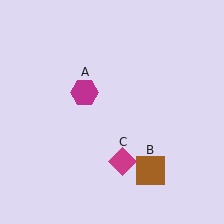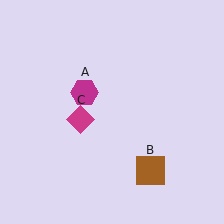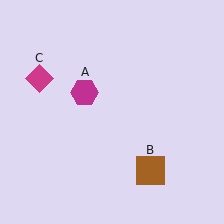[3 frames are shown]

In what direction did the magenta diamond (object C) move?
The magenta diamond (object C) moved up and to the left.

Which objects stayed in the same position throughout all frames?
Magenta hexagon (object A) and brown square (object B) remained stationary.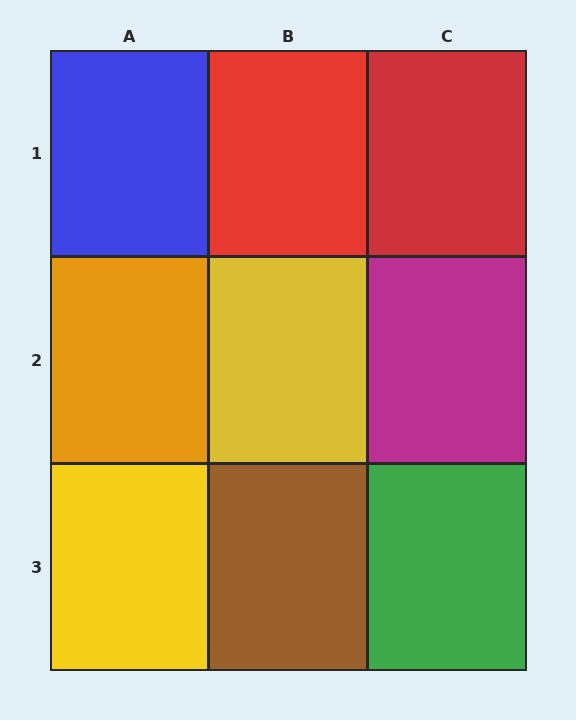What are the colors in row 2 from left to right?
Orange, yellow, magenta.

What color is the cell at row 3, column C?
Green.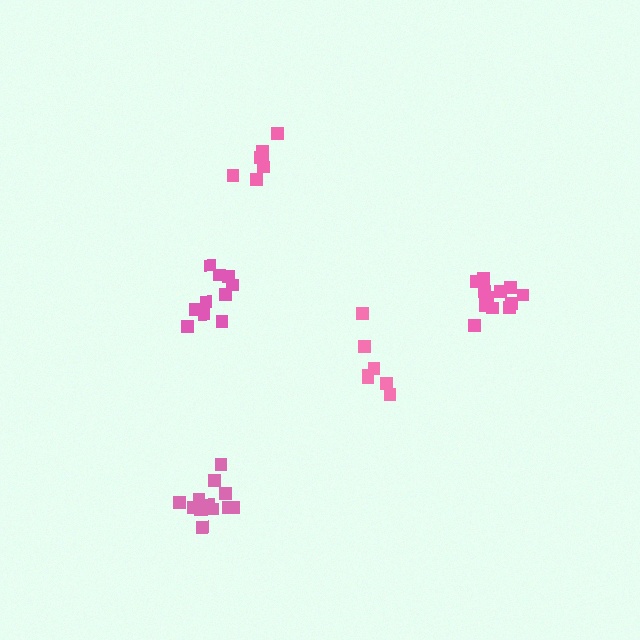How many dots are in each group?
Group 1: 13 dots, Group 2: 10 dots, Group 3: 7 dots, Group 4: 7 dots, Group 5: 12 dots (49 total).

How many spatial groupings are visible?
There are 5 spatial groupings.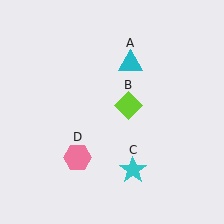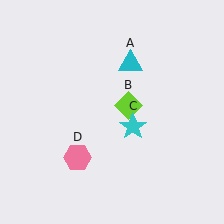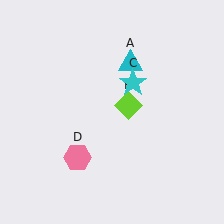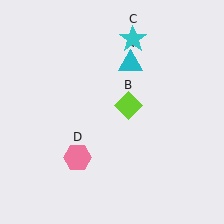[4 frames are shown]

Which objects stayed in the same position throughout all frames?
Cyan triangle (object A) and lime diamond (object B) and pink hexagon (object D) remained stationary.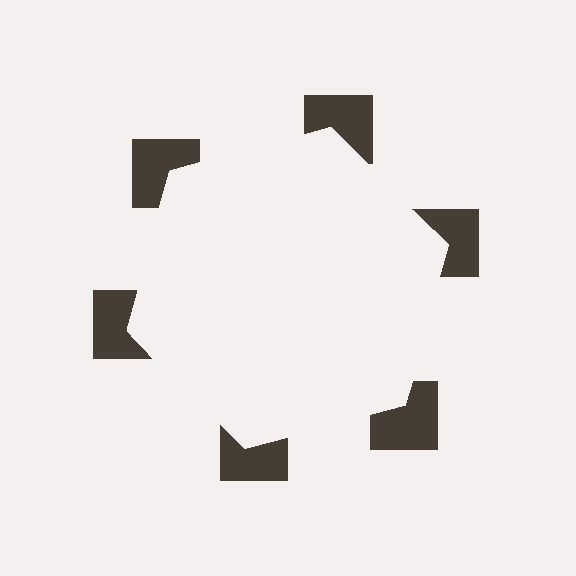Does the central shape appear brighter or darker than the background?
It typically appears slightly brighter than the background, even though no actual brightness change is drawn.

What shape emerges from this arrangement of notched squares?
An illusory hexagon — its edges are inferred from the aligned wedge cuts in the notched squares, not physically drawn.